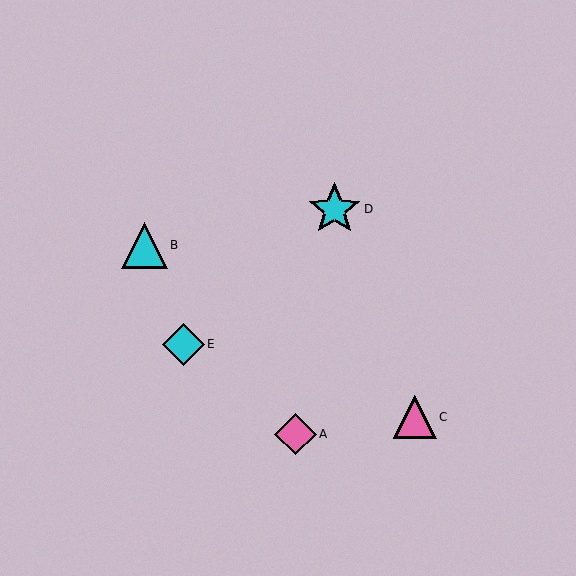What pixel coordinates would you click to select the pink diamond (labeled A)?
Click at (295, 434) to select the pink diamond A.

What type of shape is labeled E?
Shape E is a cyan diamond.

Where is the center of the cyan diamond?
The center of the cyan diamond is at (184, 344).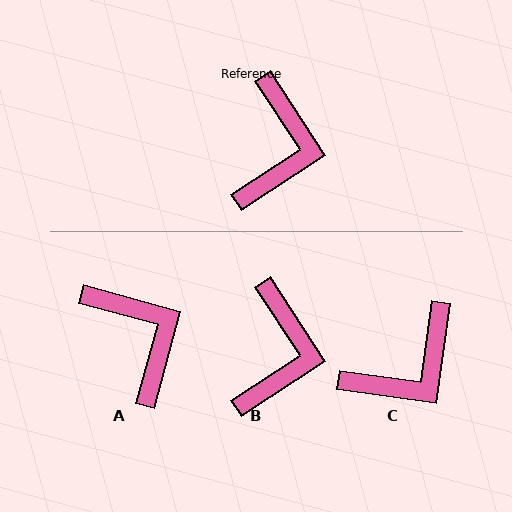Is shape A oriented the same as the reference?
No, it is off by about 42 degrees.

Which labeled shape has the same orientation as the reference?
B.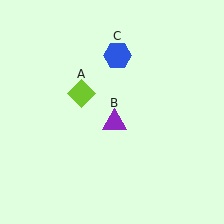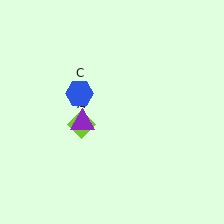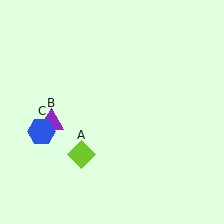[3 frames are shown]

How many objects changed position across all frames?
3 objects changed position: lime diamond (object A), purple triangle (object B), blue hexagon (object C).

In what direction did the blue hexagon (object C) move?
The blue hexagon (object C) moved down and to the left.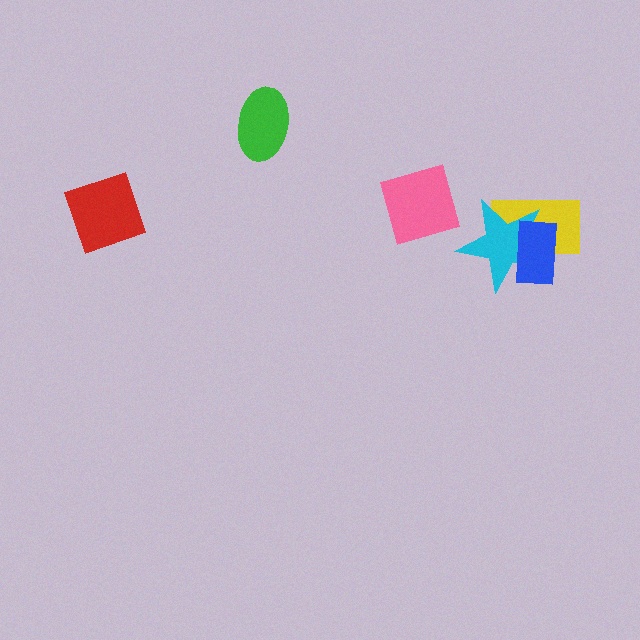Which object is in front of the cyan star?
The blue rectangle is in front of the cyan star.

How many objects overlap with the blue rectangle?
2 objects overlap with the blue rectangle.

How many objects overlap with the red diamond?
0 objects overlap with the red diamond.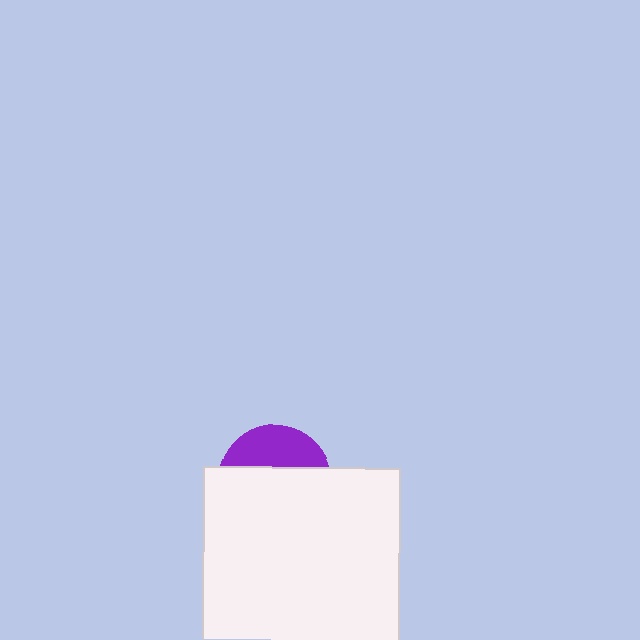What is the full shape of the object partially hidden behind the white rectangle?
The partially hidden object is a purple circle.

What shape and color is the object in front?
The object in front is a white rectangle.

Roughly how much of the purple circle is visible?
A small part of it is visible (roughly 34%).